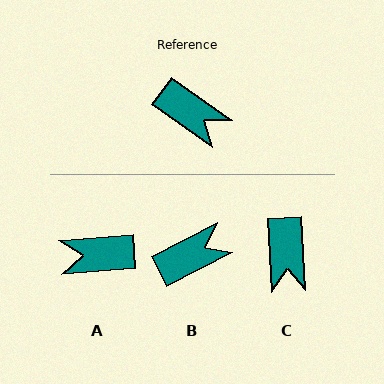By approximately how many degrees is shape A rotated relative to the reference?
Approximately 140 degrees clockwise.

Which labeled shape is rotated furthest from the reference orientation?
A, about 140 degrees away.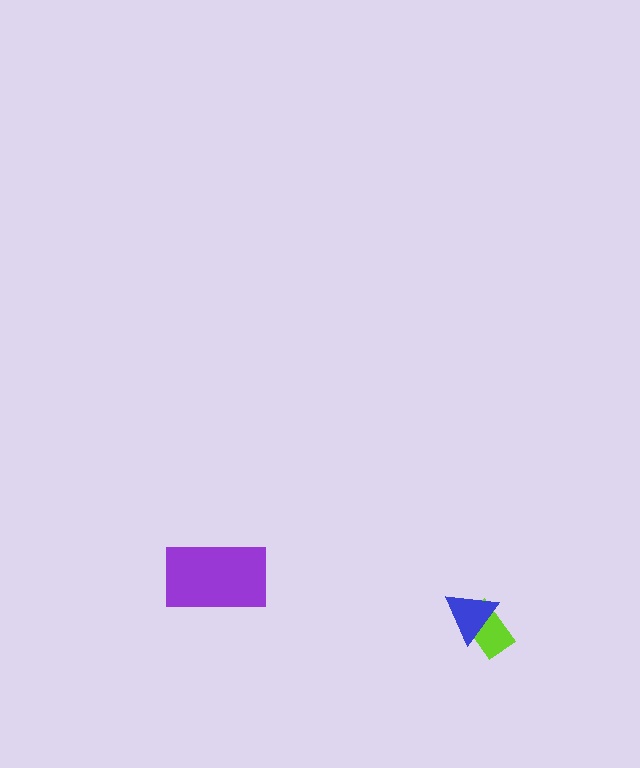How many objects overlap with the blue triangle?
1 object overlaps with the blue triangle.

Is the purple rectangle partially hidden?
No, no other shape covers it.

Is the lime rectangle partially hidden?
Yes, it is partially covered by another shape.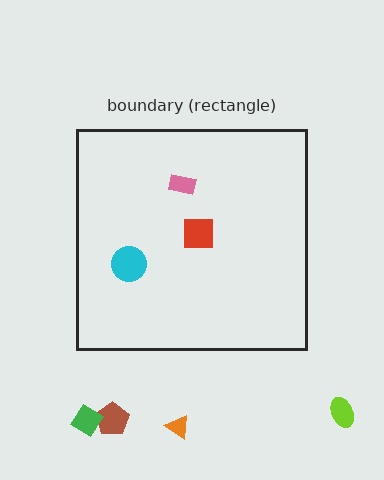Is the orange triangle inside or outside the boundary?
Outside.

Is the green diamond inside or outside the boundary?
Outside.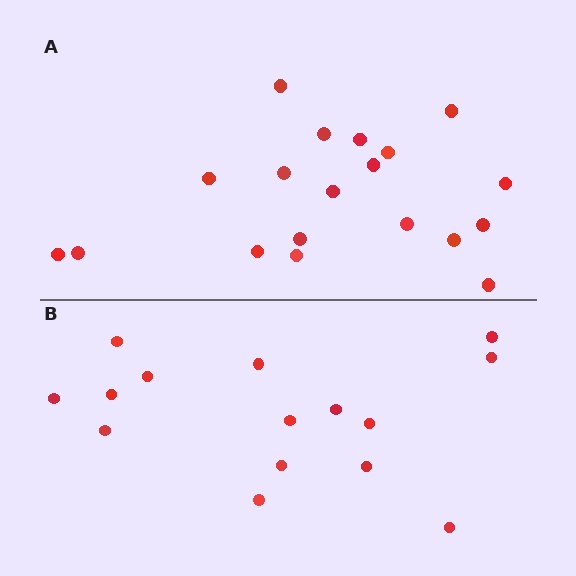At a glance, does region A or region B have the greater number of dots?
Region A (the top region) has more dots.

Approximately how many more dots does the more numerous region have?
Region A has about 4 more dots than region B.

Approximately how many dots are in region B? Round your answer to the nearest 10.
About 20 dots. (The exact count is 15, which rounds to 20.)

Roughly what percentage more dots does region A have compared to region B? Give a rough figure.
About 25% more.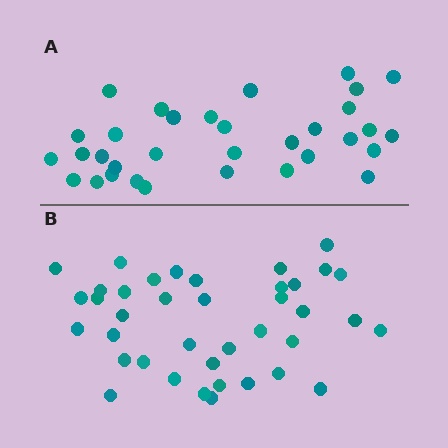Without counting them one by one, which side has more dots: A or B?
Region B (the bottom region) has more dots.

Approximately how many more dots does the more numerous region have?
Region B has about 6 more dots than region A.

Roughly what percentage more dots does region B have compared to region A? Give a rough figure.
About 20% more.